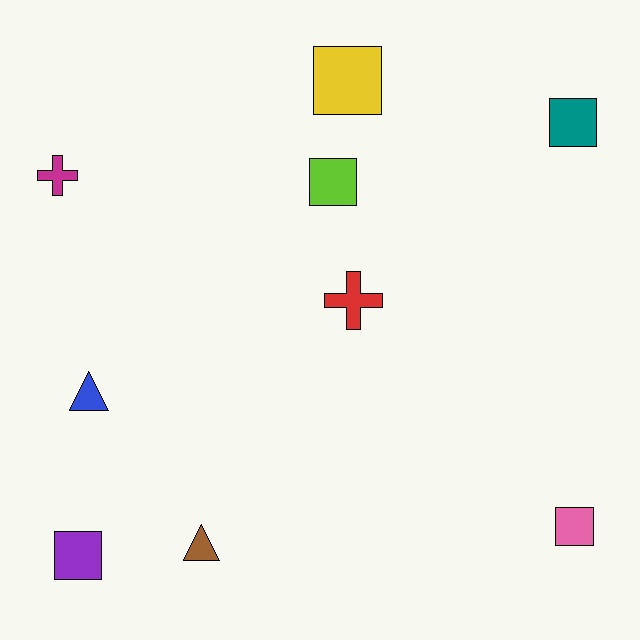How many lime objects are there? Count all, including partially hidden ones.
There is 1 lime object.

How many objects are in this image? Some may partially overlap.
There are 9 objects.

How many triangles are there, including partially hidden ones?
There are 2 triangles.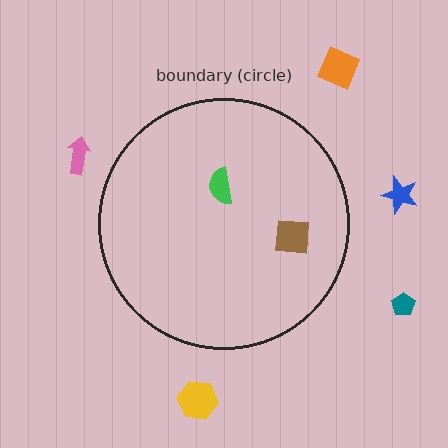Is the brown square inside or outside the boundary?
Inside.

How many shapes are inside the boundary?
2 inside, 5 outside.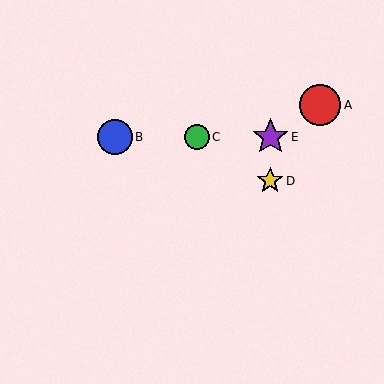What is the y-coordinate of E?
Object E is at y≈137.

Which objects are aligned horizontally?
Objects B, C, E are aligned horizontally.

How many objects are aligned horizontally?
3 objects (B, C, E) are aligned horizontally.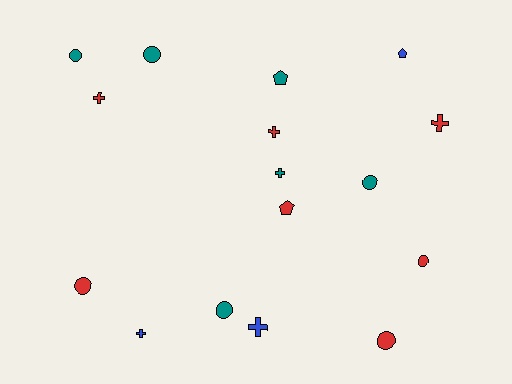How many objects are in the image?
There are 16 objects.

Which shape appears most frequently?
Circle, with 7 objects.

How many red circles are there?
There are 3 red circles.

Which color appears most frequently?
Red, with 7 objects.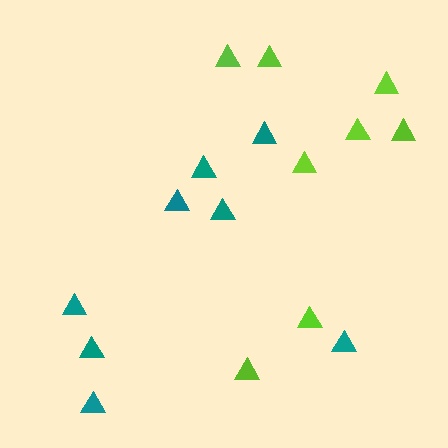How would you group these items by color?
There are 2 groups: one group of lime triangles (8) and one group of teal triangles (8).